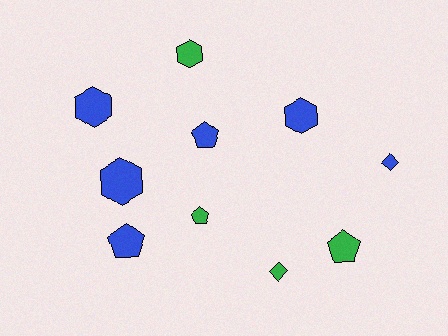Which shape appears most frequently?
Hexagon, with 4 objects.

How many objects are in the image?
There are 10 objects.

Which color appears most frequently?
Blue, with 6 objects.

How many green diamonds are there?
There is 1 green diamond.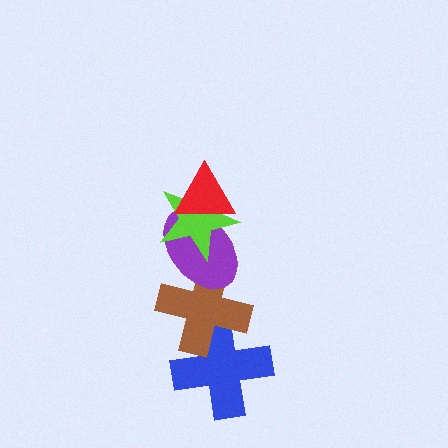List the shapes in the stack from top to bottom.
From top to bottom: the red triangle, the lime star, the purple ellipse, the brown cross, the blue cross.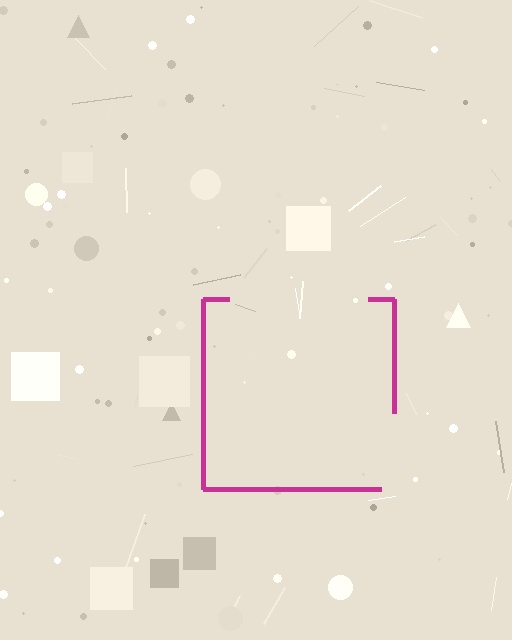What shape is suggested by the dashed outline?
The dashed outline suggests a square.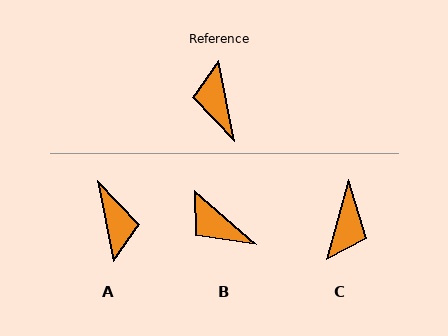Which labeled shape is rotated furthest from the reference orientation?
A, about 179 degrees away.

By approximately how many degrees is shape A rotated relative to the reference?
Approximately 179 degrees counter-clockwise.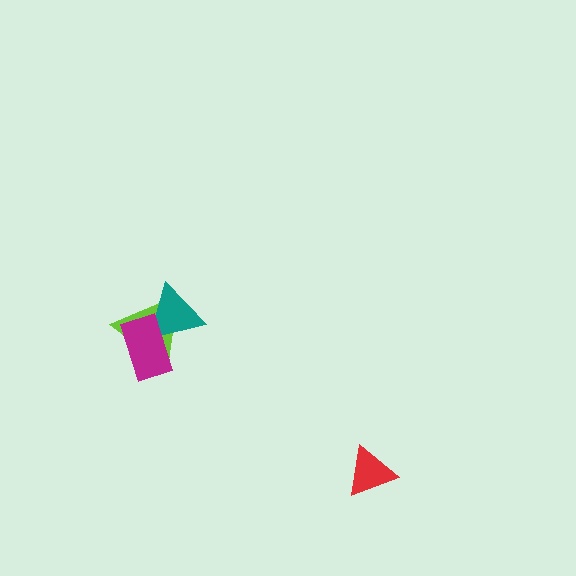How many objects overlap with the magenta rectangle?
2 objects overlap with the magenta rectangle.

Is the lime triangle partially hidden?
Yes, it is partially covered by another shape.